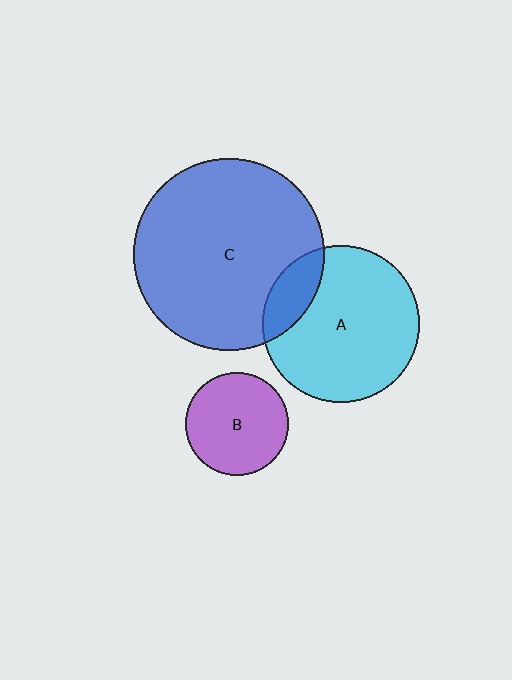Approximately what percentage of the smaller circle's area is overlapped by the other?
Approximately 15%.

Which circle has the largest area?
Circle C (blue).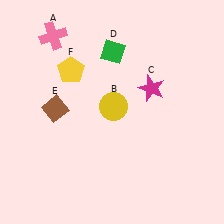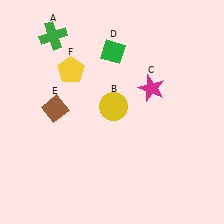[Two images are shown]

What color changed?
The cross (A) changed from pink in Image 1 to green in Image 2.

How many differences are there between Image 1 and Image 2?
There is 1 difference between the two images.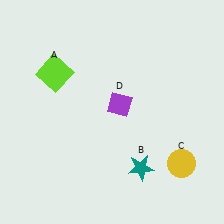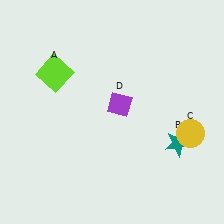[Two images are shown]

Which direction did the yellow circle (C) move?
The yellow circle (C) moved up.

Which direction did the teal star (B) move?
The teal star (B) moved right.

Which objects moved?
The objects that moved are: the teal star (B), the yellow circle (C).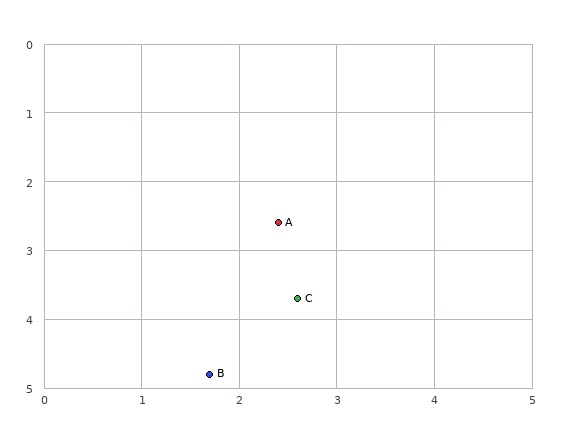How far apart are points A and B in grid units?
Points A and B are about 2.3 grid units apart.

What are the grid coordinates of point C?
Point C is at approximately (2.6, 3.7).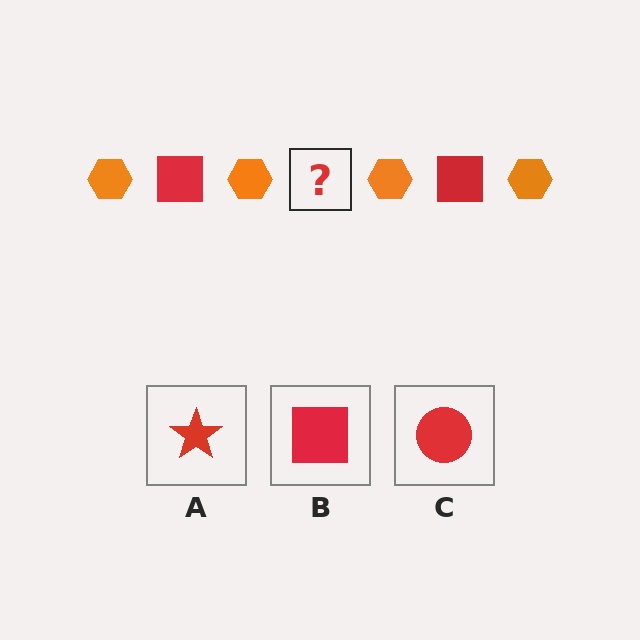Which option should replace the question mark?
Option B.